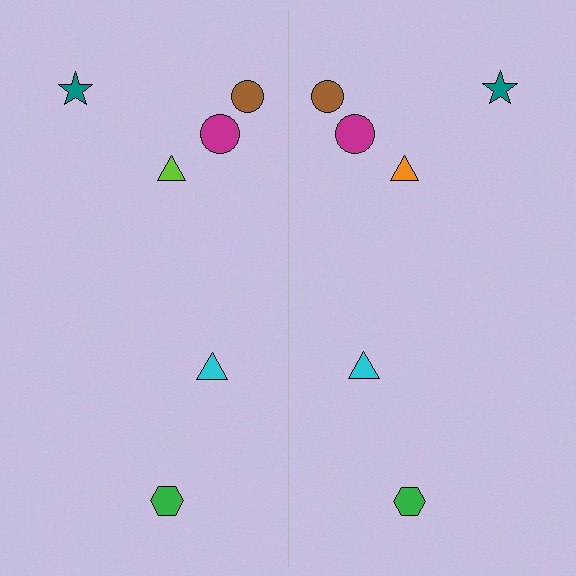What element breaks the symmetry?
The orange triangle on the right side breaks the symmetry — its mirror counterpart is lime.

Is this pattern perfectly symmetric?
No, the pattern is not perfectly symmetric. The orange triangle on the right side breaks the symmetry — its mirror counterpart is lime.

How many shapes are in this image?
There are 12 shapes in this image.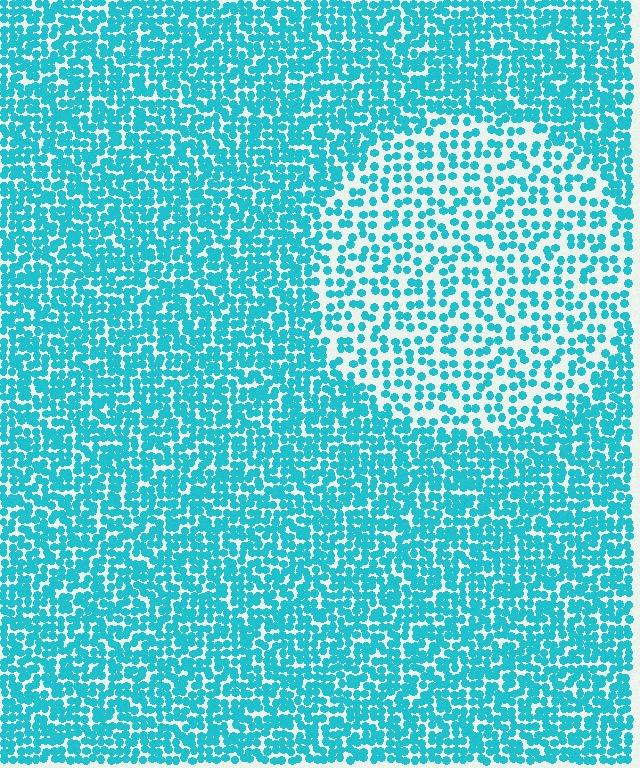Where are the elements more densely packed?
The elements are more densely packed outside the circle boundary.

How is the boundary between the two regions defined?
The boundary is defined by a change in element density (approximately 2.0x ratio). All elements are the same color, size, and shape.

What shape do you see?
I see a circle.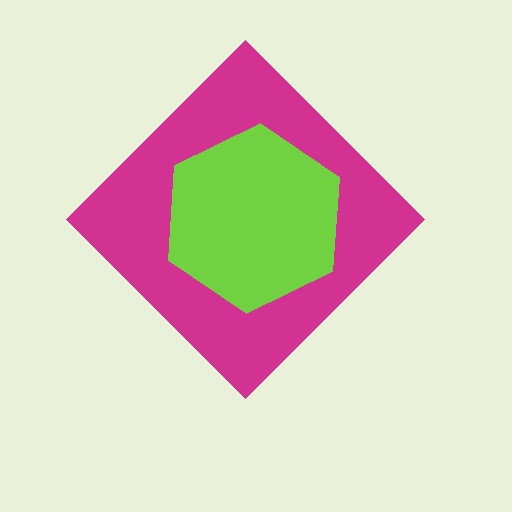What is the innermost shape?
The lime hexagon.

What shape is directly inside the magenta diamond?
The lime hexagon.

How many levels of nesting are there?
2.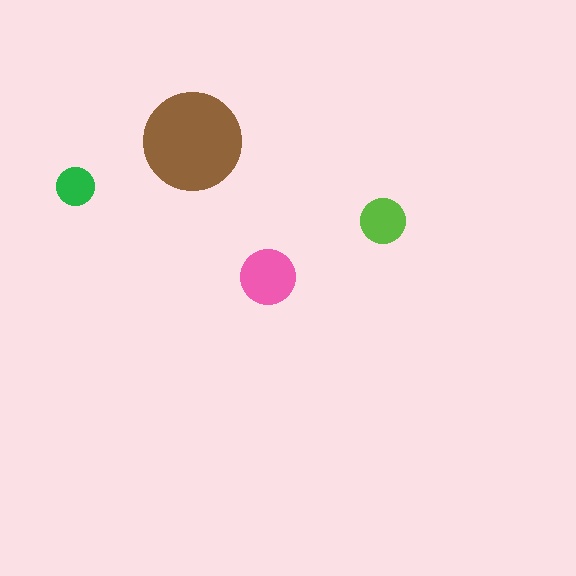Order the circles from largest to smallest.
the brown one, the pink one, the lime one, the green one.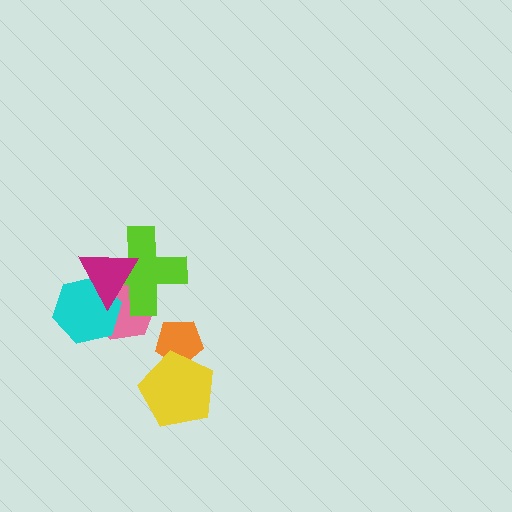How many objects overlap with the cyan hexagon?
3 objects overlap with the cyan hexagon.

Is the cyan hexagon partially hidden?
Yes, it is partially covered by another shape.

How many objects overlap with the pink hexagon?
3 objects overlap with the pink hexagon.